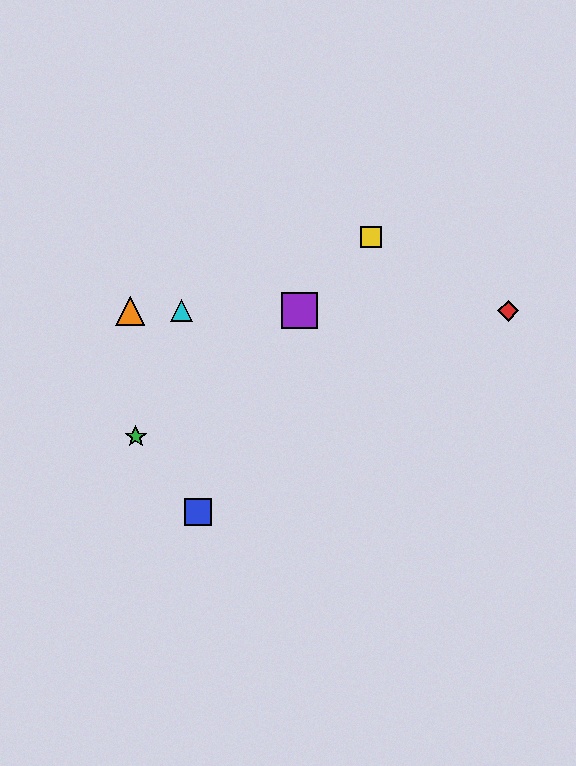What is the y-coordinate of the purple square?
The purple square is at y≈311.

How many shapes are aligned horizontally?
4 shapes (the red diamond, the purple square, the orange triangle, the cyan triangle) are aligned horizontally.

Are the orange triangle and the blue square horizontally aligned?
No, the orange triangle is at y≈311 and the blue square is at y≈512.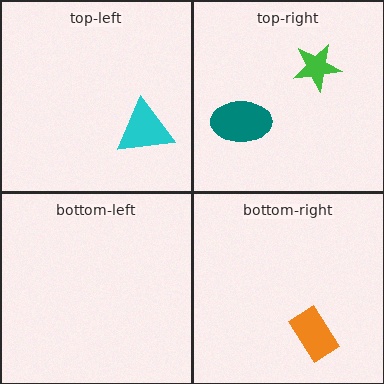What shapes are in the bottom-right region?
The orange rectangle.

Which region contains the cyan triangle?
The top-left region.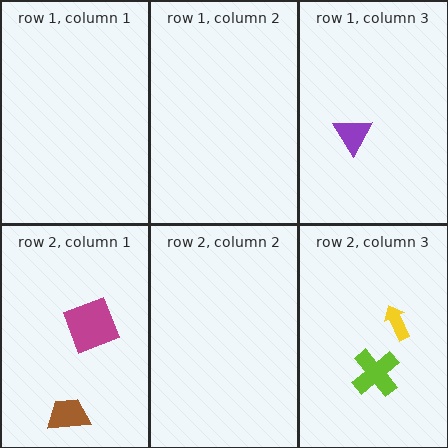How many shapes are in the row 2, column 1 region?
2.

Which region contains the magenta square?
The row 2, column 1 region.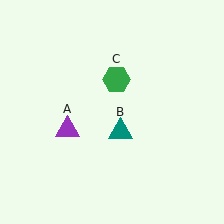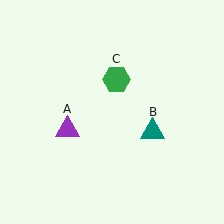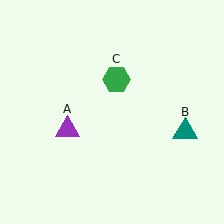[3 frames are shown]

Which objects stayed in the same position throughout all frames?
Purple triangle (object A) and green hexagon (object C) remained stationary.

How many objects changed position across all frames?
1 object changed position: teal triangle (object B).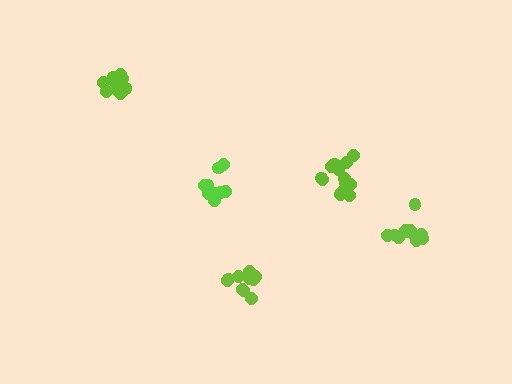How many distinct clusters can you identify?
There are 5 distinct clusters.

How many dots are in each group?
Group 1: 10 dots, Group 2: 10 dots, Group 3: 13 dots, Group 4: 11 dots, Group 5: 10 dots (54 total).